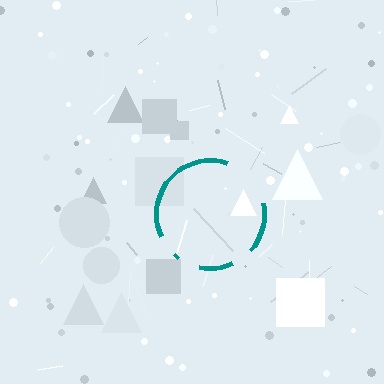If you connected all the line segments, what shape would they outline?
They would outline a circle.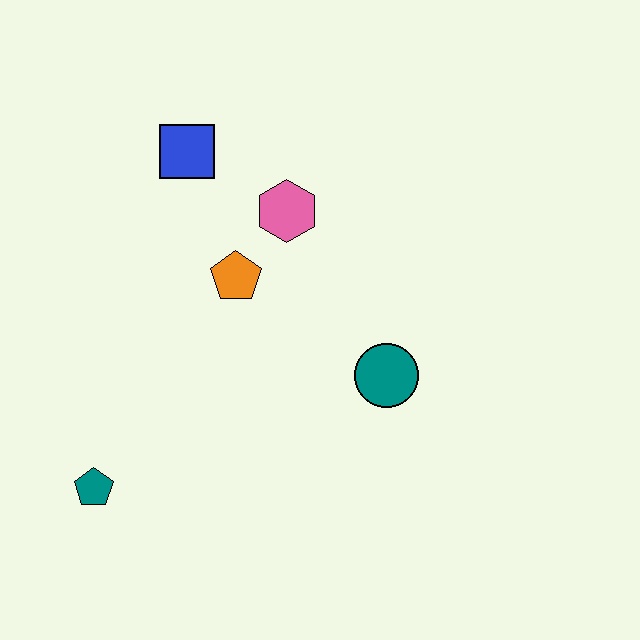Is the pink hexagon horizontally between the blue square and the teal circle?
Yes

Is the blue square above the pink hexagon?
Yes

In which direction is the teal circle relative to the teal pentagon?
The teal circle is to the right of the teal pentagon.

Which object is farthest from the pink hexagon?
The teal pentagon is farthest from the pink hexagon.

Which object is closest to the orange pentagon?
The pink hexagon is closest to the orange pentagon.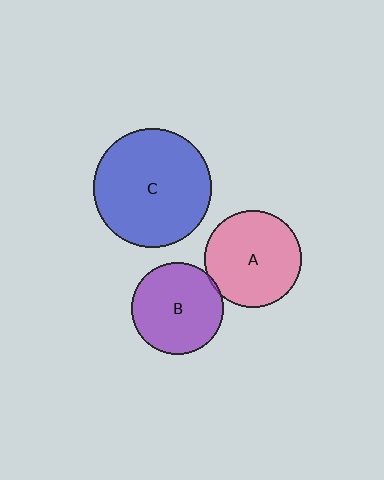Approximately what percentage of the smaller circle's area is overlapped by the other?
Approximately 5%.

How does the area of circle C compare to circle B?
Approximately 1.6 times.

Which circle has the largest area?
Circle C (blue).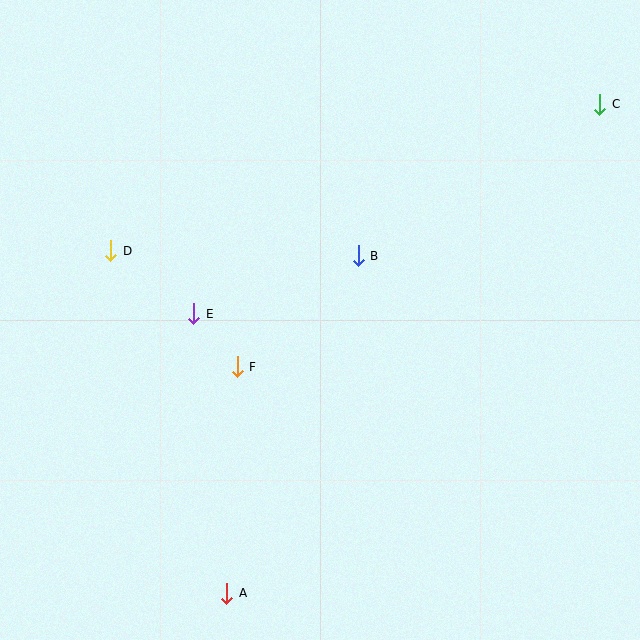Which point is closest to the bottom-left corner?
Point A is closest to the bottom-left corner.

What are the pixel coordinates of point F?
Point F is at (237, 367).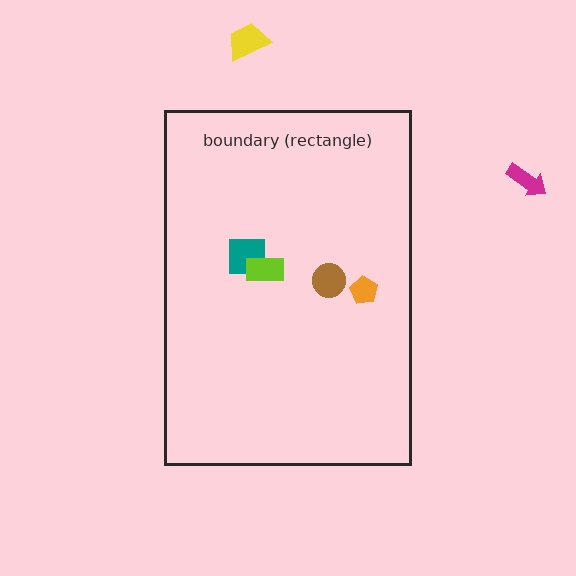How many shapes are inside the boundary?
4 inside, 2 outside.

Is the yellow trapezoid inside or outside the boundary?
Outside.